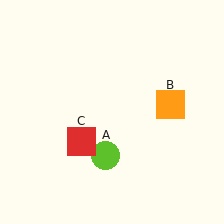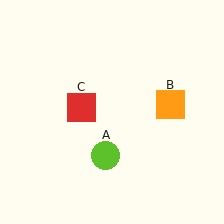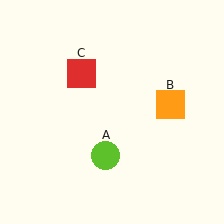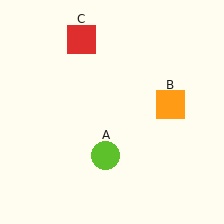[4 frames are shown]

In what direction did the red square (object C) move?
The red square (object C) moved up.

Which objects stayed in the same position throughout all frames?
Lime circle (object A) and orange square (object B) remained stationary.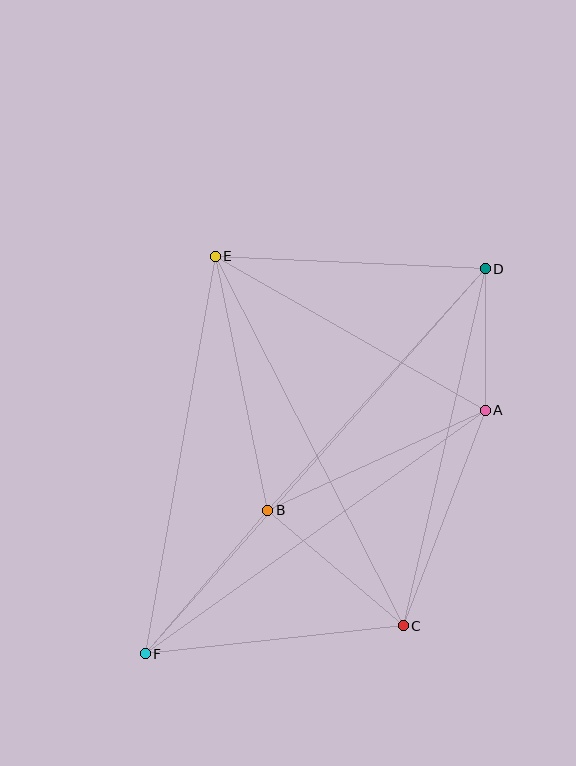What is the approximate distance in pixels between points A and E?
The distance between A and E is approximately 311 pixels.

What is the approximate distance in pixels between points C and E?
The distance between C and E is approximately 415 pixels.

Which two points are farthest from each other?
Points D and F are farthest from each other.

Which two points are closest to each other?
Points A and D are closest to each other.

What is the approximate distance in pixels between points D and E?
The distance between D and E is approximately 270 pixels.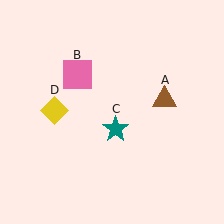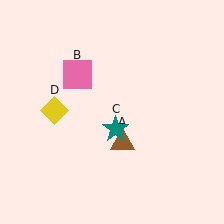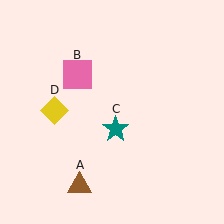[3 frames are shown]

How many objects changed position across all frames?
1 object changed position: brown triangle (object A).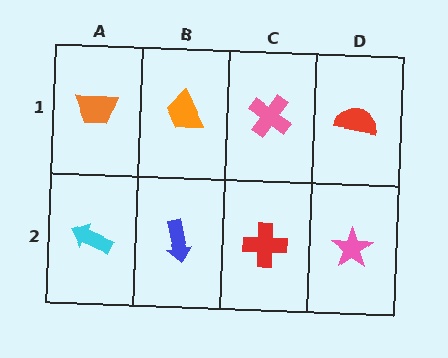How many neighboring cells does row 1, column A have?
2.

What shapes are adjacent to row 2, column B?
An orange trapezoid (row 1, column B), a cyan arrow (row 2, column A), a red cross (row 2, column C).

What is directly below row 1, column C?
A red cross.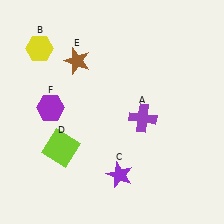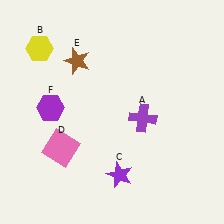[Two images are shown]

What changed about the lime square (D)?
In Image 1, D is lime. In Image 2, it changed to pink.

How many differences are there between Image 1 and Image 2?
There is 1 difference between the two images.